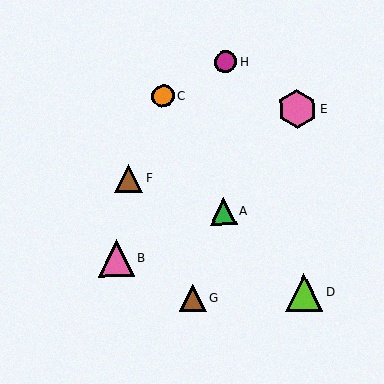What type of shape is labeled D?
Shape D is a lime triangle.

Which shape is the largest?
The pink hexagon (labeled E) is the largest.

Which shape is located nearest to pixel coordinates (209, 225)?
The green triangle (labeled A) at (223, 212) is nearest to that location.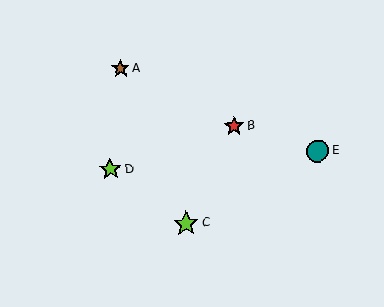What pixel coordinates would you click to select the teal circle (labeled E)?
Click at (318, 151) to select the teal circle E.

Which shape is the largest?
The lime star (labeled C) is the largest.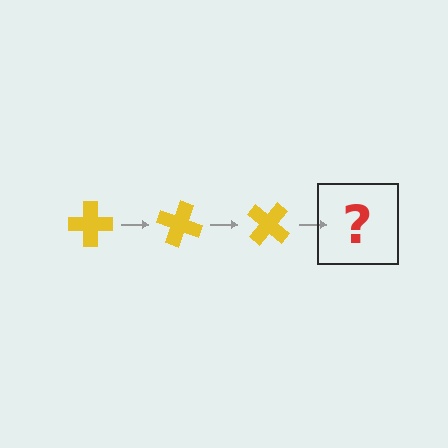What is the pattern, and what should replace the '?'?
The pattern is that the cross rotates 20 degrees each step. The '?' should be a yellow cross rotated 60 degrees.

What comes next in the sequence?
The next element should be a yellow cross rotated 60 degrees.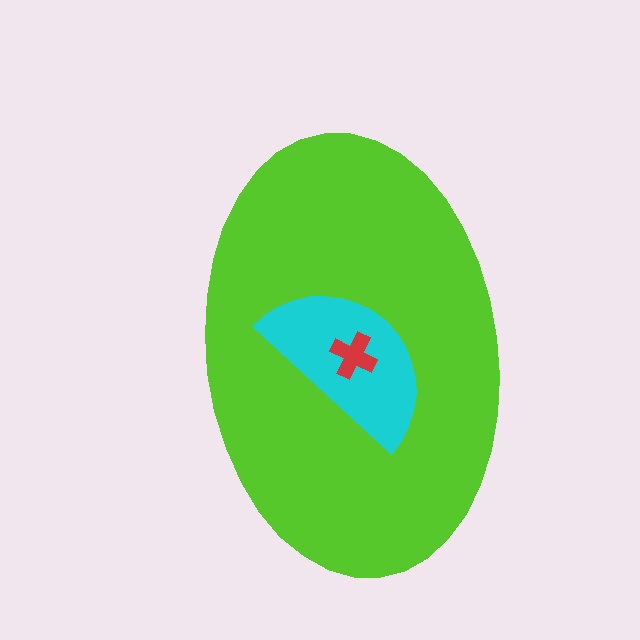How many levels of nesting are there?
3.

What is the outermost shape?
The lime ellipse.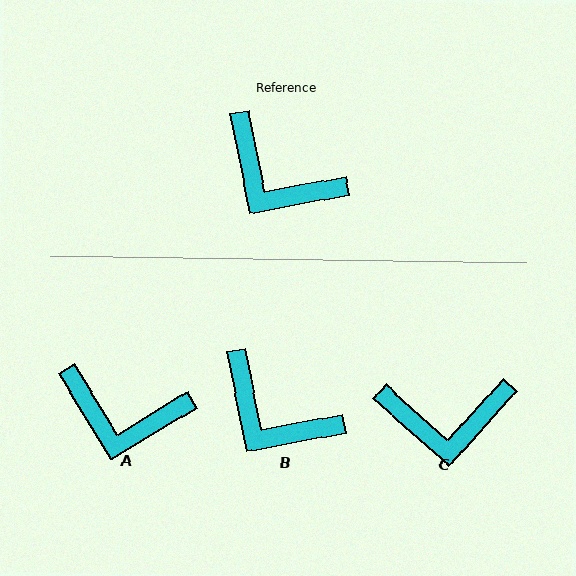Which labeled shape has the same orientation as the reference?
B.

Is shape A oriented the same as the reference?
No, it is off by about 20 degrees.